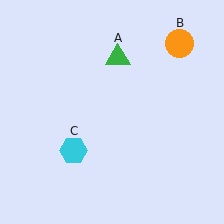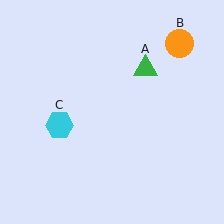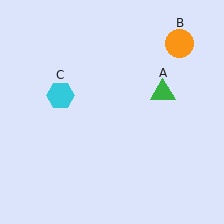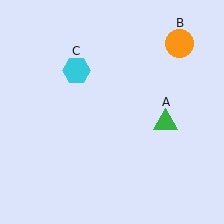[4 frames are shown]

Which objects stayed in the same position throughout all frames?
Orange circle (object B) remained stationary.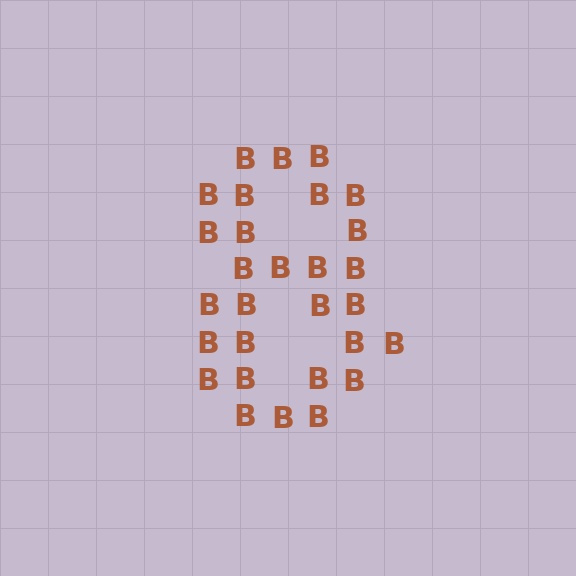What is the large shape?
The large shape is the digit 8.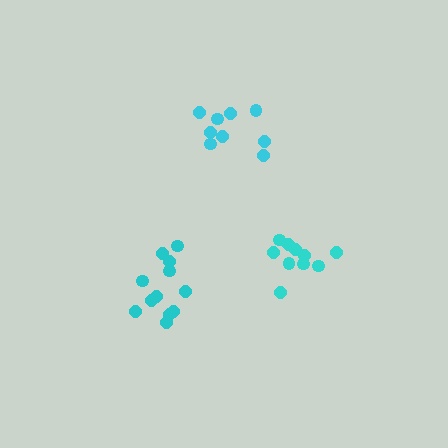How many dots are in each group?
Group 1: 9 dots, Group 2: 12 dots, Group 3: 10 dots (31 total).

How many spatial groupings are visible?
There are 3 spatial groupings.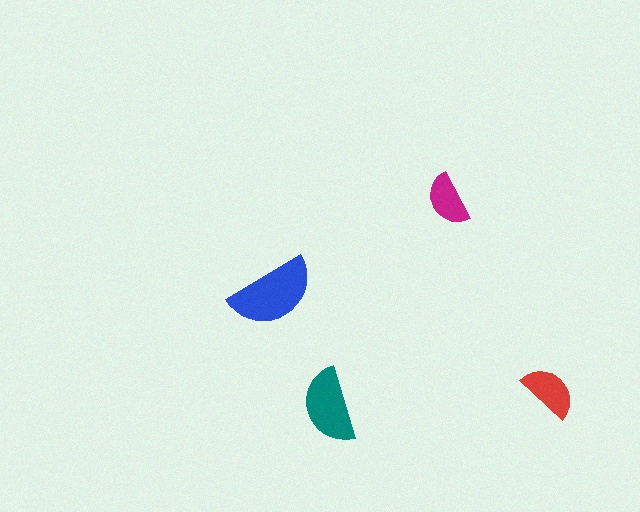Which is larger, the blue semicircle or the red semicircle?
The blue one.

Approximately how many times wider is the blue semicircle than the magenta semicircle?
About 1.5 times wider.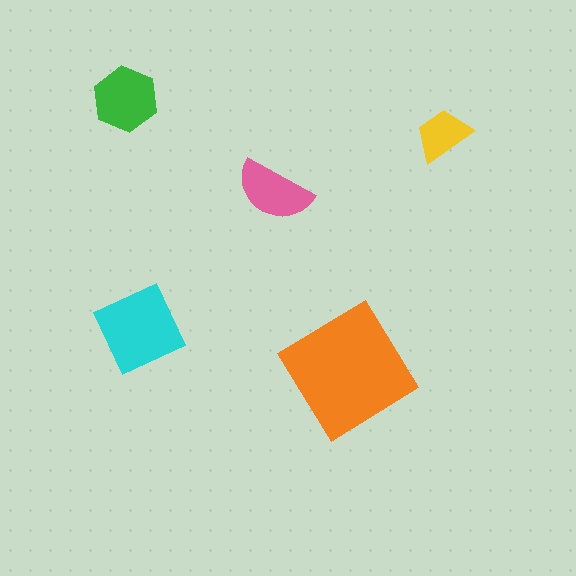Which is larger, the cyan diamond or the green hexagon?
The cyan diamond.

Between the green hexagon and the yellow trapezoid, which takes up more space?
The green hexagon.